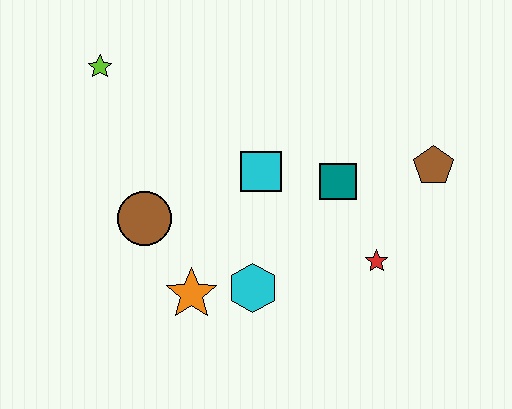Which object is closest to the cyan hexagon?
The orange star is closest to the cyan hexagon.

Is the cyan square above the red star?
Yes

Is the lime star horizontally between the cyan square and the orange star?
No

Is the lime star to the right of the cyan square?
No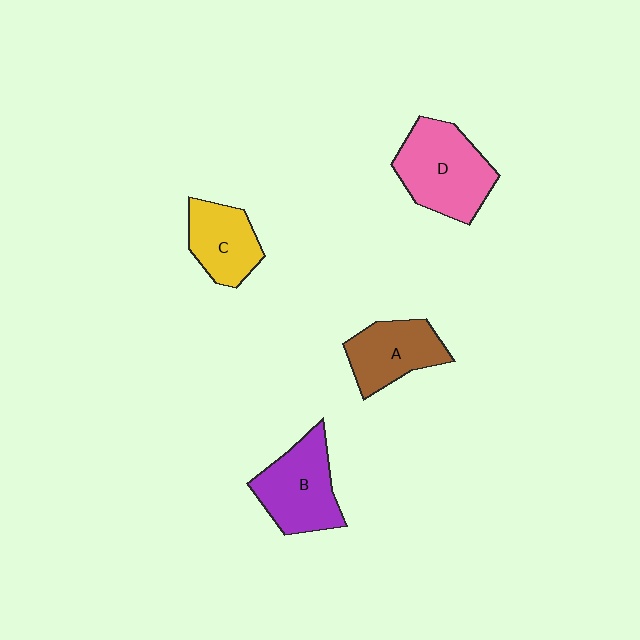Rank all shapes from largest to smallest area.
From largest to smallest: D (pink), B (purple), A (brown), C (yellow).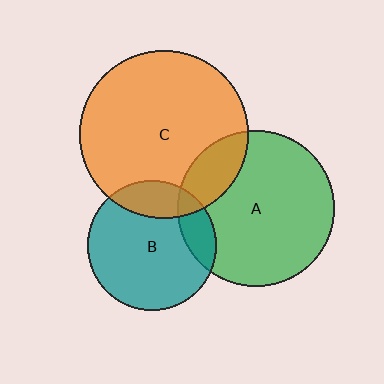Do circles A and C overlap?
Yes.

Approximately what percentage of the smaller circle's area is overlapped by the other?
Approximately 20%.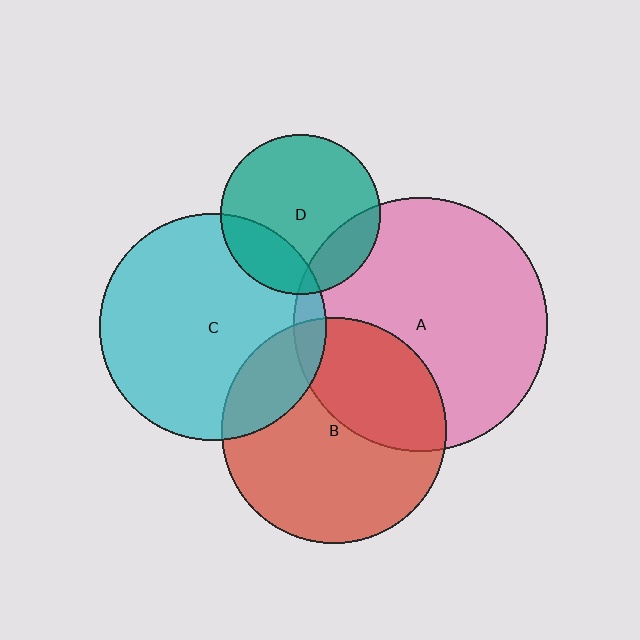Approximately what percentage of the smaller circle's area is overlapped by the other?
Approximately 35%.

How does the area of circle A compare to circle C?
Approximately 1.3 times.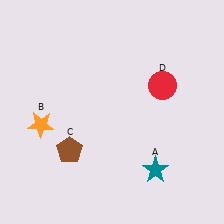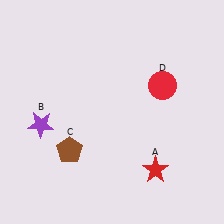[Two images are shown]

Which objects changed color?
A changed from teal to red. B changed from orange to purple.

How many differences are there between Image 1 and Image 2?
There are 2 differences between the two images.